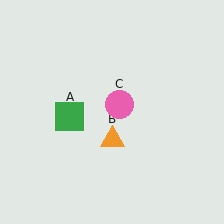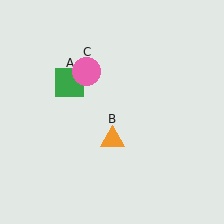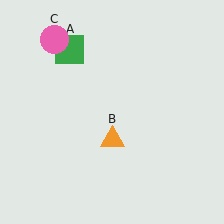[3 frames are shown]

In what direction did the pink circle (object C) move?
The pink circle (object C) moved up and to the left.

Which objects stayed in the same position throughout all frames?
Orange triangle (object B) remained stationary.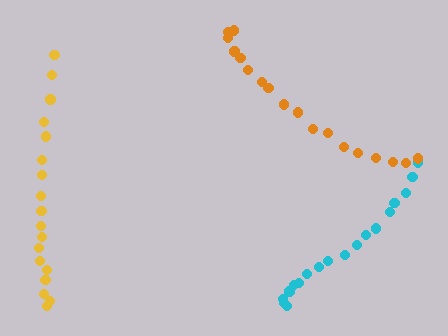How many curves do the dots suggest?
There are 3 distinct paths.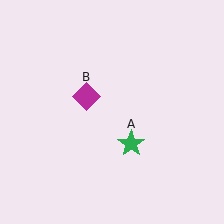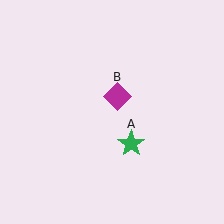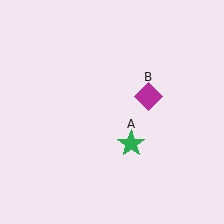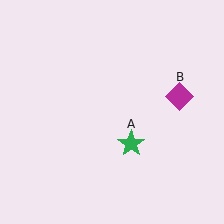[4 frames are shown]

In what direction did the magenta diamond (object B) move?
The magenta diamond (object B) moved right.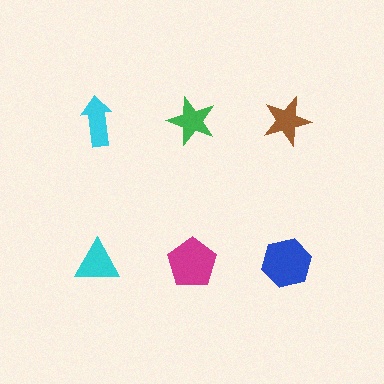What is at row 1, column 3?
A brown star.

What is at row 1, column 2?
A green star.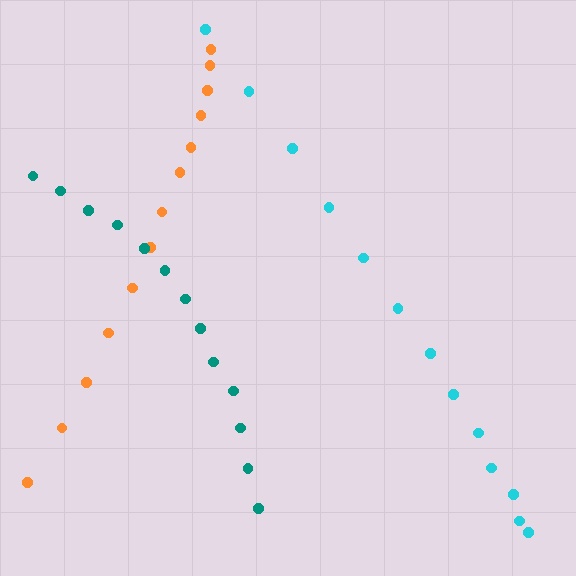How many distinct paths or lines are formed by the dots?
There are 3 distinct paths.